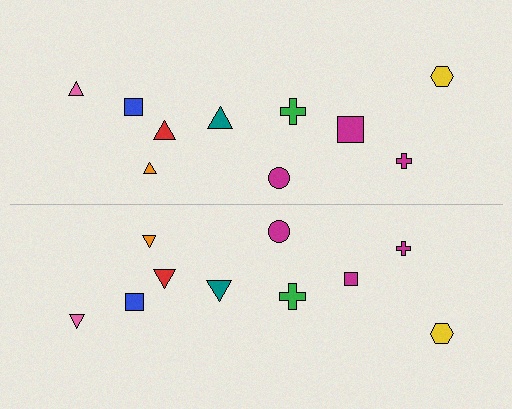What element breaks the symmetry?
The magenta square on the bottom side has a different size than its mirror counterpart.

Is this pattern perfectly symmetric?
No, the pattern is not perfectly symmetric. The magenta square on the bottom side has a different size than its mirror counterpart.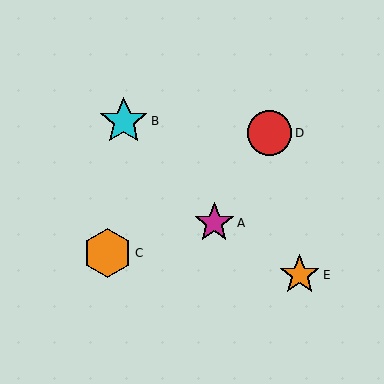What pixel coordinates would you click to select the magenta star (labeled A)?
Click at (214, 223) to select the magenta star A.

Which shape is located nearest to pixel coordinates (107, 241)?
The orange hexagon (labeled C) at (108, 253) is nearest to that location.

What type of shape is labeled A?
Shape A is a magenta star.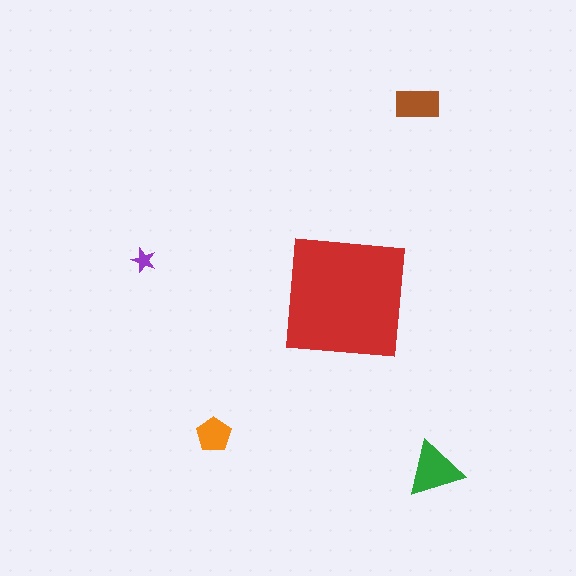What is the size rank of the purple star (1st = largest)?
5th.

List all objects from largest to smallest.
The red square, the green triangle, the brown rectangle, the orange pentagon, the purple star.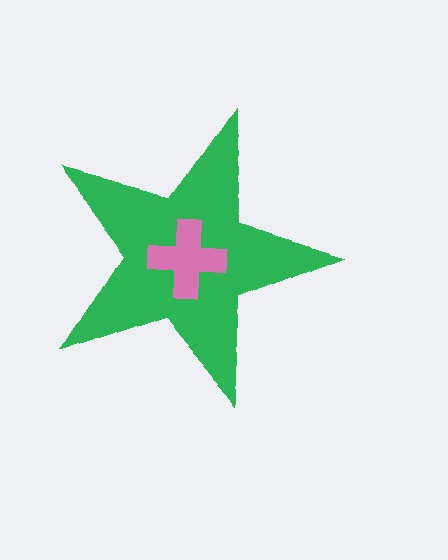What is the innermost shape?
The pink cross.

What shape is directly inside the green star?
The pink cross.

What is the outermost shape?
The green star.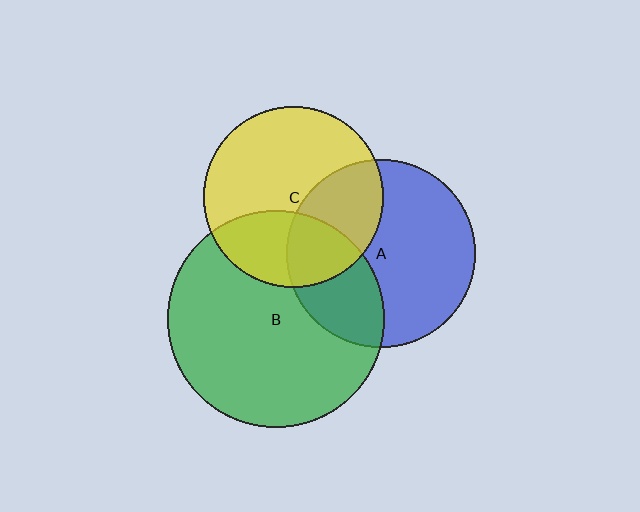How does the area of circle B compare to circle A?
Approximately 1.3 times.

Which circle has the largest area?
Circle B (green).